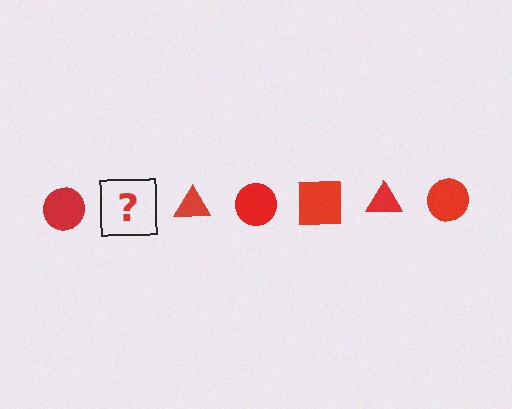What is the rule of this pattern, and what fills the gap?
The rule is that the pattern cycles through circle, square, triangle shapes in red. The gap should be filled with a red square.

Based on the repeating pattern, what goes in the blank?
The blank should be a red square.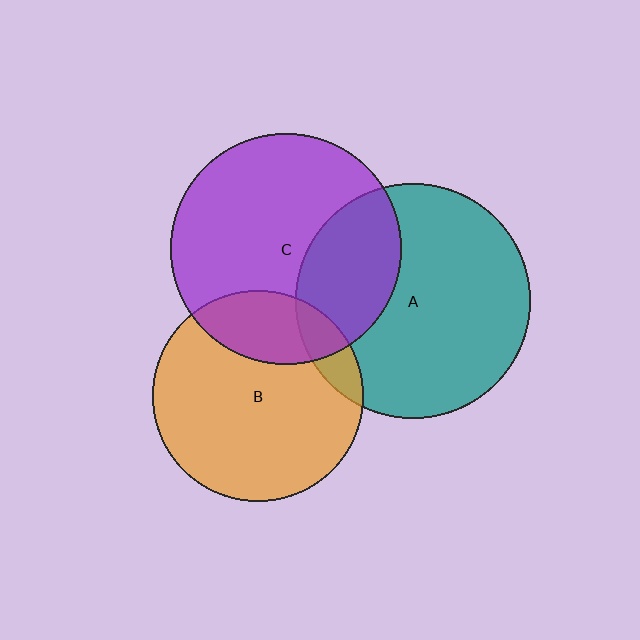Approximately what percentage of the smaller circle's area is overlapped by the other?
Approximately 30%.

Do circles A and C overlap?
Yes.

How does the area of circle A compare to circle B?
Approximately 1.2 times.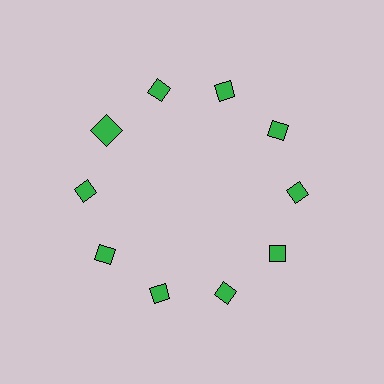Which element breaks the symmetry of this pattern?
The green square at roughly the 10 o'clock position breaks the symmetry. All other shapes are green diamonds.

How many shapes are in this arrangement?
There are 10 shapes arranged in a ring pattern.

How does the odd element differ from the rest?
It has a different shape: square instead of diamond.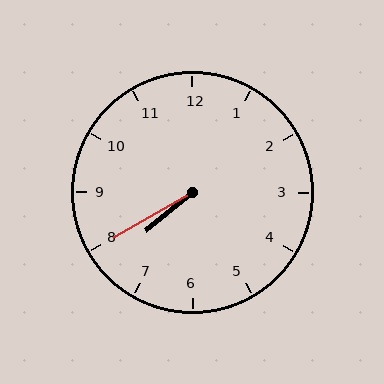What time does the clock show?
7:40.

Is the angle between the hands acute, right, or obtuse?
It is acute.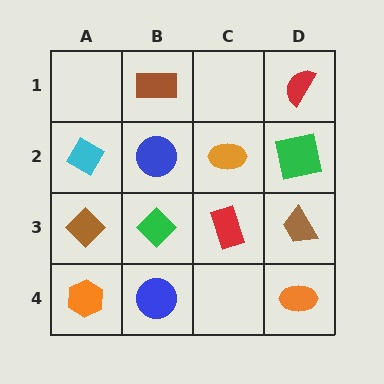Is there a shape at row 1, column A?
No, that cell is empty.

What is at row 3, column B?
A green diamond.